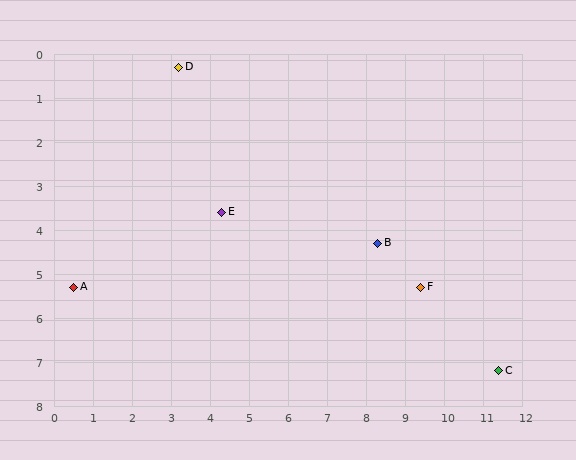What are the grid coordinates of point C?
Point C is at approximately (11.4, 7.2).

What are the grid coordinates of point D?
Point D is at approximately (3.2, 0.3).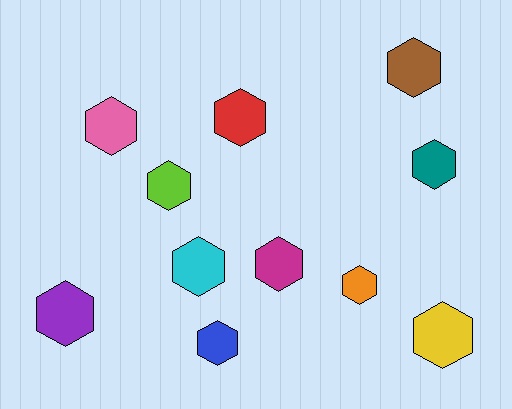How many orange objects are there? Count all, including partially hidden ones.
There is 1 orange object.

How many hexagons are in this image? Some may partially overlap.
There are 11 hexagons.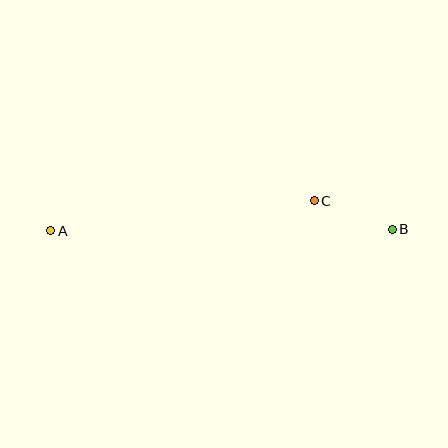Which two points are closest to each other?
Points B and C are closest to each other.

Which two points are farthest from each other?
Points A and B are farthest from each other.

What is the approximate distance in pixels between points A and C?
The distance between A and C is approximately 265 pixels.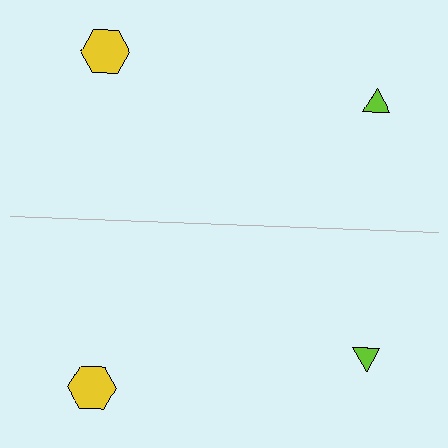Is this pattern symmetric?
Yes, this pattern has bilateral (reflection) symmetry.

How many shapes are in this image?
There are 4 shapes in this image.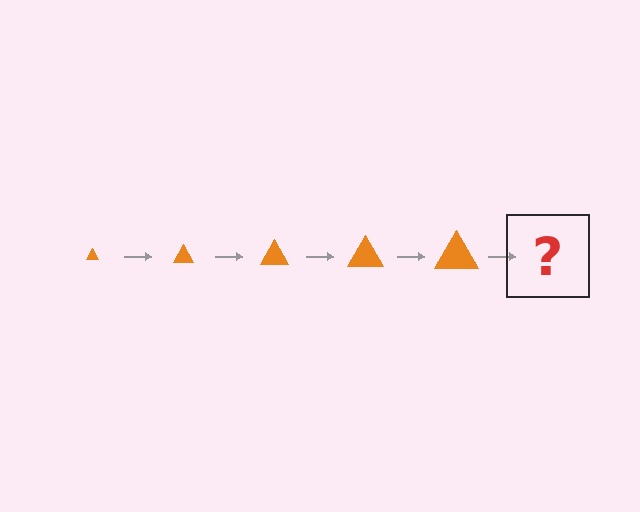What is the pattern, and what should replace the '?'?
The pattern is that the triangle gets progressively larger each step. The '?' should be an orange triangle, larger than the previous one.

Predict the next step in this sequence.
The next step is an orange triangle, larger than the previous one.